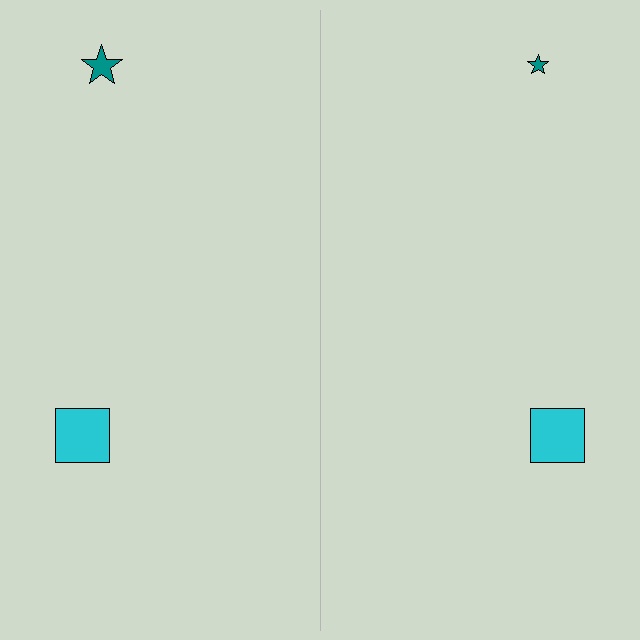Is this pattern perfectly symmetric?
No, the pattern is not perfectly symmetric. The teal star on the right side has a different size than its mirror counterpart.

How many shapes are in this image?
There are 4 shapes in this image.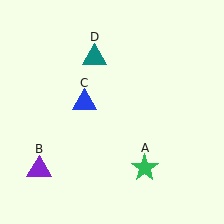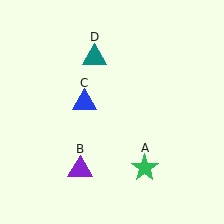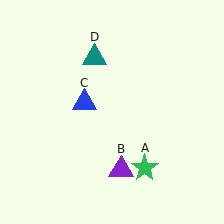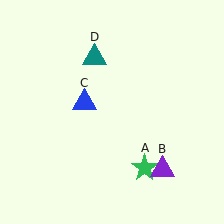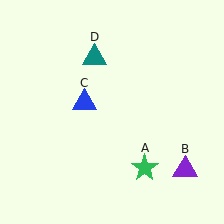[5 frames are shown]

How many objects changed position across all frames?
1 object changed position: purple triangle (object B).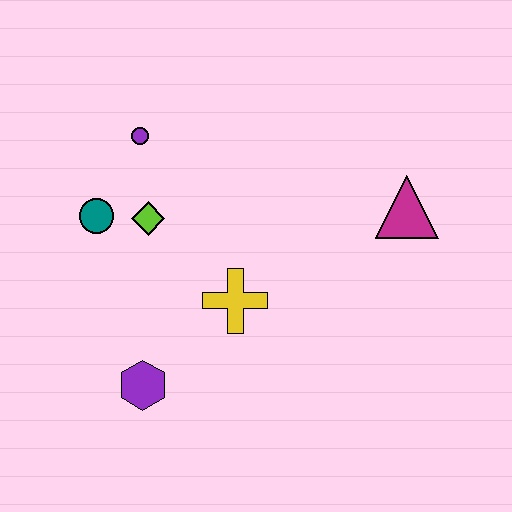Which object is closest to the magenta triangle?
The yellow cross is closest to the magenta triangle.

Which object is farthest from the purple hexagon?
The magenta triangle is farthest from the purple hexagon.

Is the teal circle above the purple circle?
No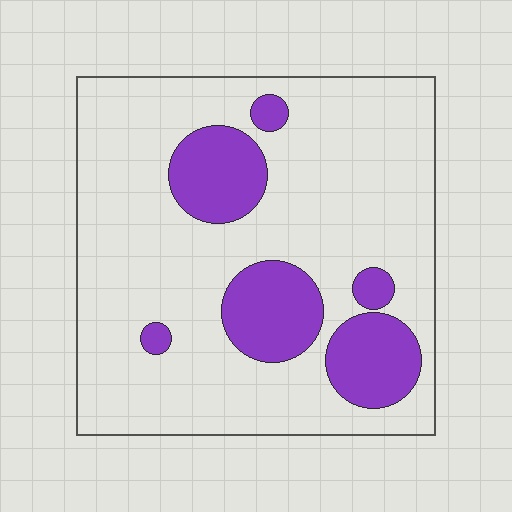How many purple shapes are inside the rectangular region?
6.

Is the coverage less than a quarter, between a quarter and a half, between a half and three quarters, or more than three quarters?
Less than a quarter.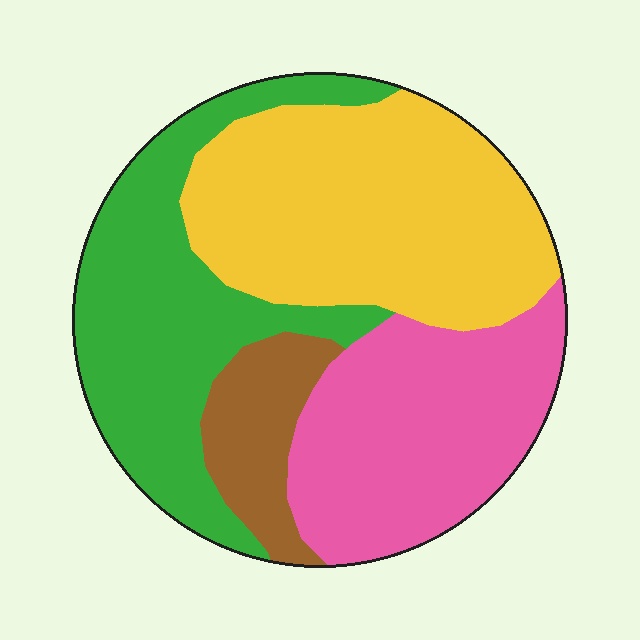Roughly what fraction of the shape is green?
Green covers 29% of the shape.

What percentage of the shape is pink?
Pink takes up about one quarter (1/4) of the shape.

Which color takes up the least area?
Brown, at roughly 10%.